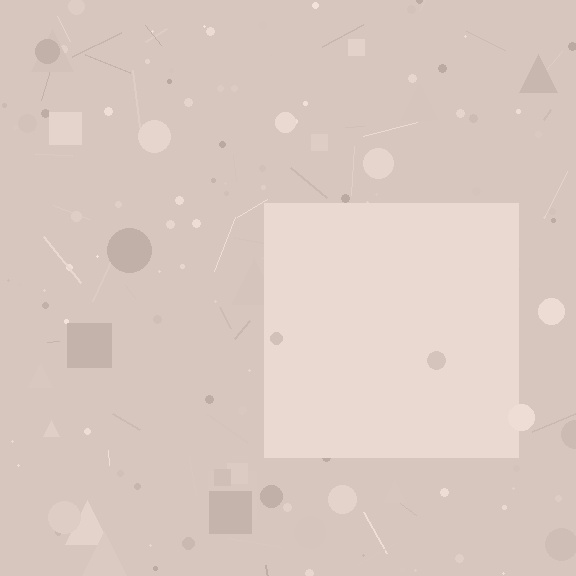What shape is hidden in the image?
A square is hidden in the image.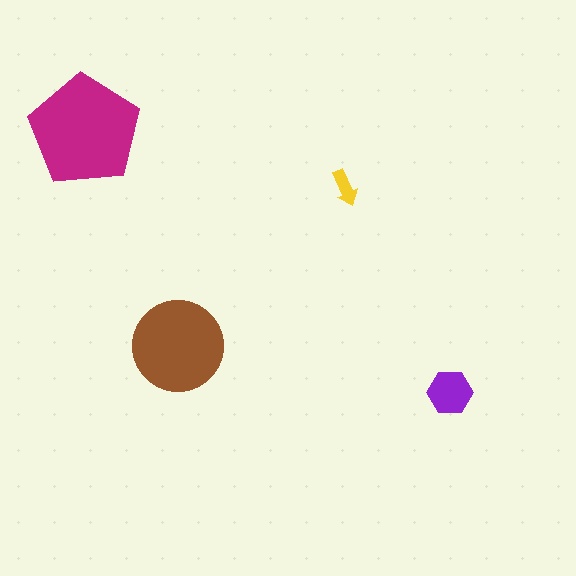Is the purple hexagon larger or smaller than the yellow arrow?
Larger.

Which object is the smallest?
The yellow arrow.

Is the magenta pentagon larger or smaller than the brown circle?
Larger.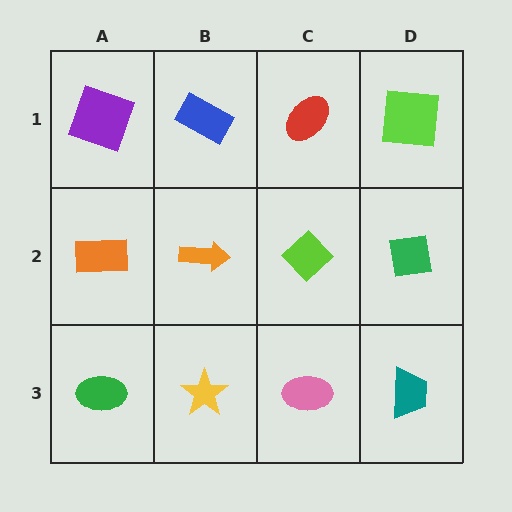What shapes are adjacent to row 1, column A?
An orange rectangle (row 2, column A), a blue rectangle (row 1, column B).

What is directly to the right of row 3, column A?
A yellow star.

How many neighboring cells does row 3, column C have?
3.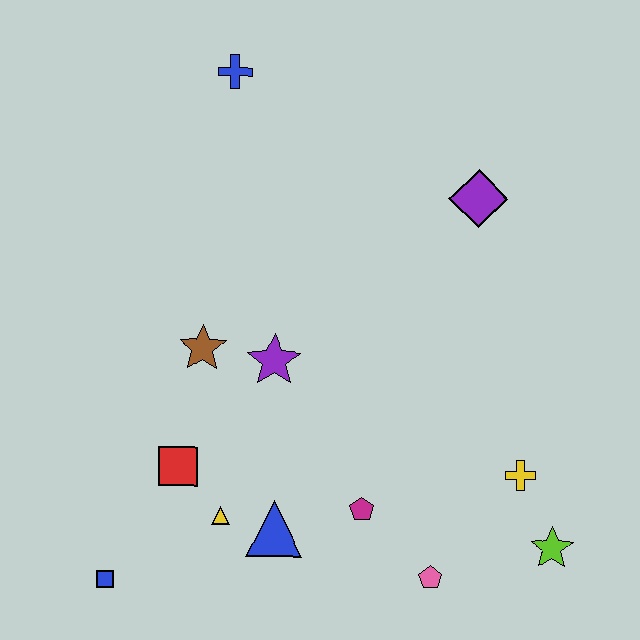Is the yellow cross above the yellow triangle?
Yes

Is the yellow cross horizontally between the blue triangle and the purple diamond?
No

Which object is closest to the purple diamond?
The purple star is closest to the purple diamond.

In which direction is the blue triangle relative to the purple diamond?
The blue triangle is below the purple diamond.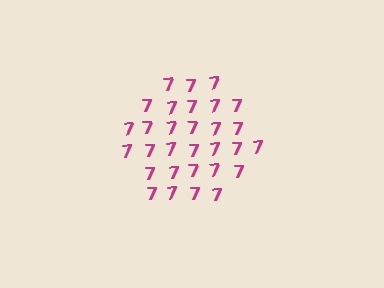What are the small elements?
The small elements are digit 7's.